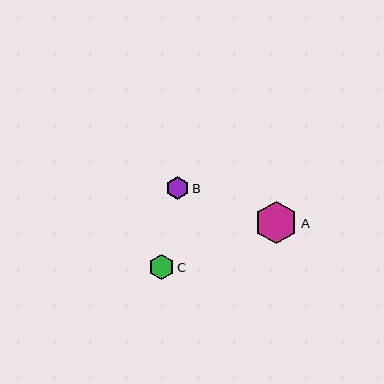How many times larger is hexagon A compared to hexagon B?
Hexagon A is approximately 1.8 times the size of hexagon B.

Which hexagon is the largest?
Hexagon A is the largest with a size of approximately 42 pixels.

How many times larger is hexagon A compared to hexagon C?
Hexagon A is approximately 1.7 times the size of hexagon C.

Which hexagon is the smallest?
Hexagon B is the smallest with a size of approximately 23 pixels.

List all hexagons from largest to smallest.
From largest to smallest: A, C, B.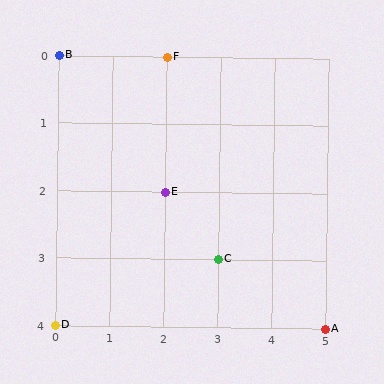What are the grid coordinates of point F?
Point F is at grid coordinates (2, 0).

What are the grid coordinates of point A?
Point A is at grid coordinates (5, 4).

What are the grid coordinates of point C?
Point C is at grid coordinates (3, 3).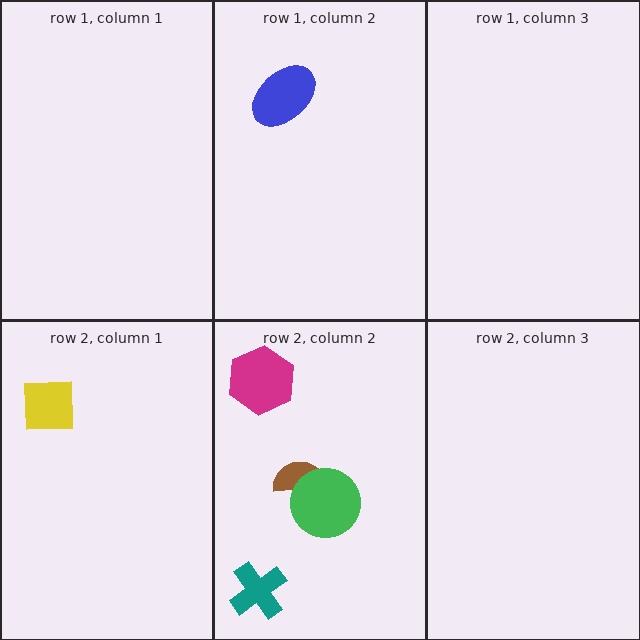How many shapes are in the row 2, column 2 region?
4.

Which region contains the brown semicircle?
The row 2, column 2 region.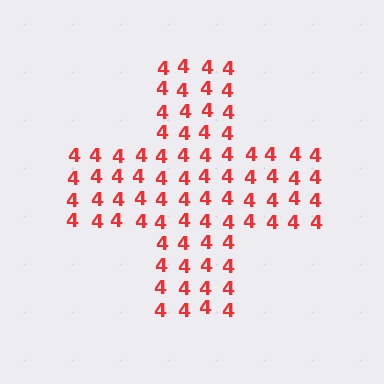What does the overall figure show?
The overall figure shows a cross.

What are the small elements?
The small elements are digit 4's.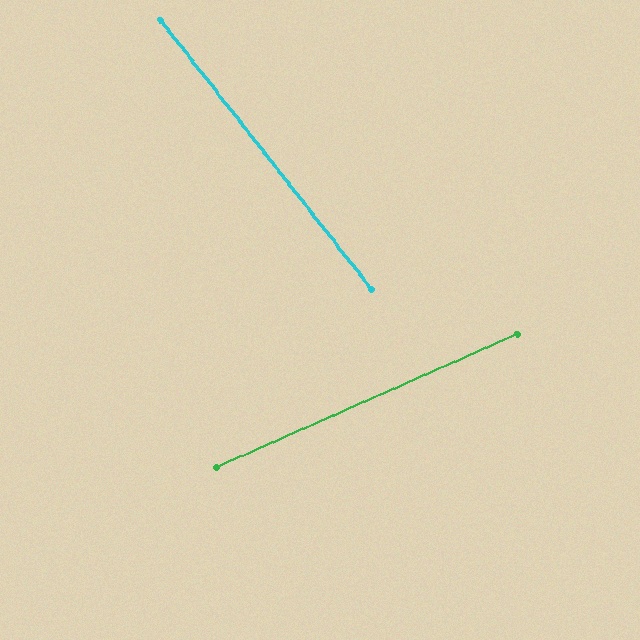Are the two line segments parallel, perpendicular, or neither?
Neither parallel nor perpendicular — they differ by about 76°.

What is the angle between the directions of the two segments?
Approximately 76 degrees.